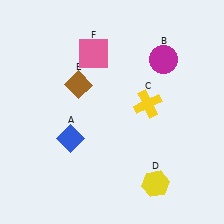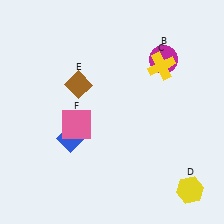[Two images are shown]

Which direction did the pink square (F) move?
The pink square (F) moved down.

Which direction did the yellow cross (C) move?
The yellow cross (C) moved up.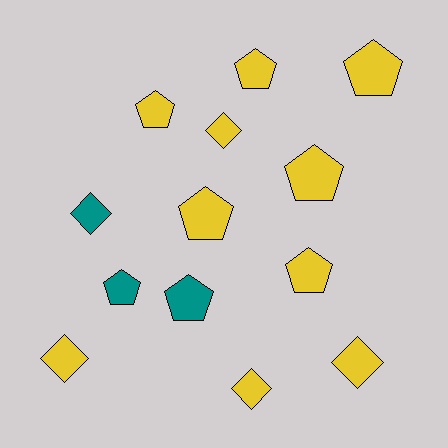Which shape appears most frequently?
Pentagon, with 8 objects.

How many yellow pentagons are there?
There are 6 yellow pentagons.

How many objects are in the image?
There are 13 objects.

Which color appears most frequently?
Yellow, with 10 objects.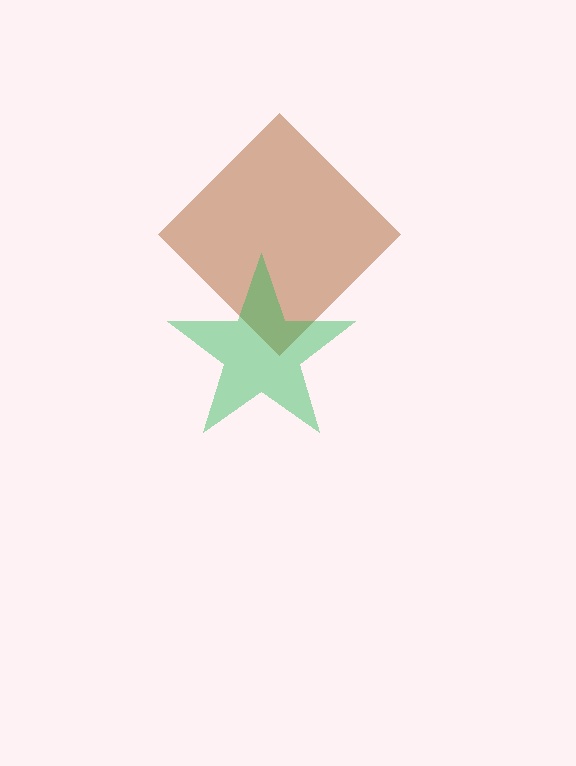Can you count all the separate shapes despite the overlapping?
Yes, there are 2 separate shapes.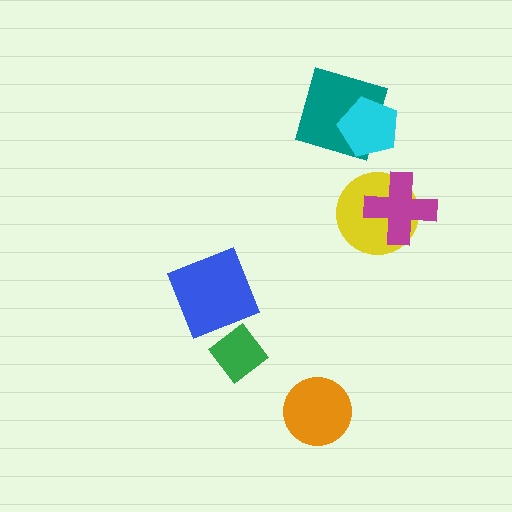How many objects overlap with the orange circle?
0 objects overlap with the orange circle.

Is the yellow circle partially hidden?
Yes, it is partially covered by another shape.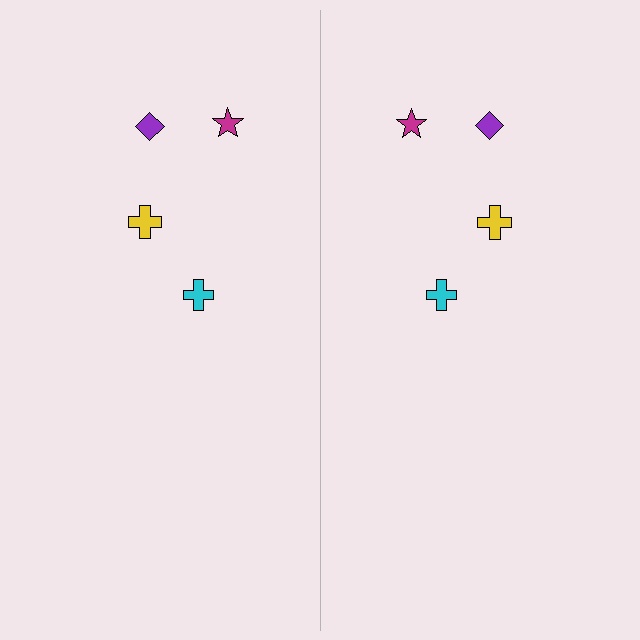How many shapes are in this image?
There are 8 shapes in this image.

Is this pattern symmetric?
Yes, this pattern has bilateral (reflection) symmetry.